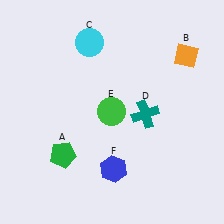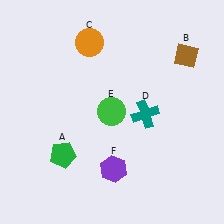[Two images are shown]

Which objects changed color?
B changed from orange to brown. C changed from cyan to orange. F changed from blue to purple.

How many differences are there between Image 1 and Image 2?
There are 3 differences between the two images.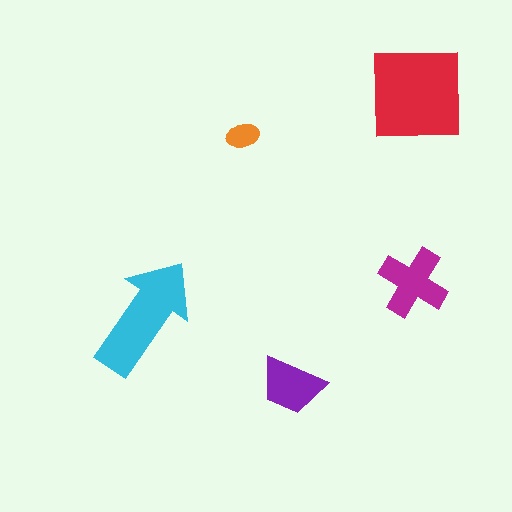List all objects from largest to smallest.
The red square, the cyan arrow, the magenta cross, the purple trapezoid, the orange ellipse.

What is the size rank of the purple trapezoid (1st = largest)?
4th.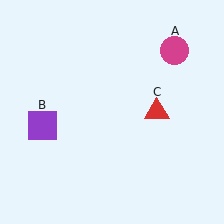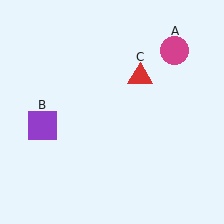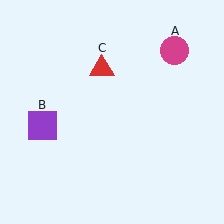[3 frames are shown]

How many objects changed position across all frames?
1 object changed position: red triangle (object C).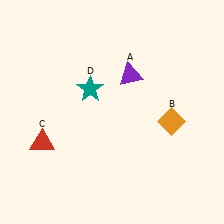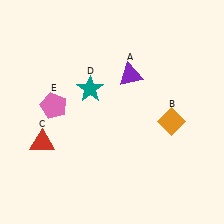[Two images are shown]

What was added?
A pink pentagon (E) was added in Image 2.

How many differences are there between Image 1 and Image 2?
There is 1 difference between the two images.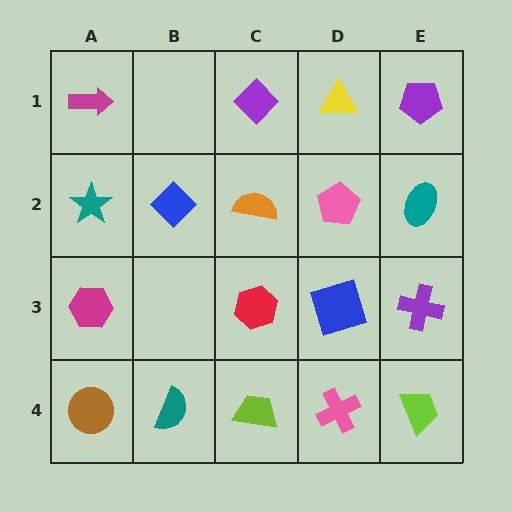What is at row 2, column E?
A teal ellipse.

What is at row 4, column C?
A lime trapezoid.